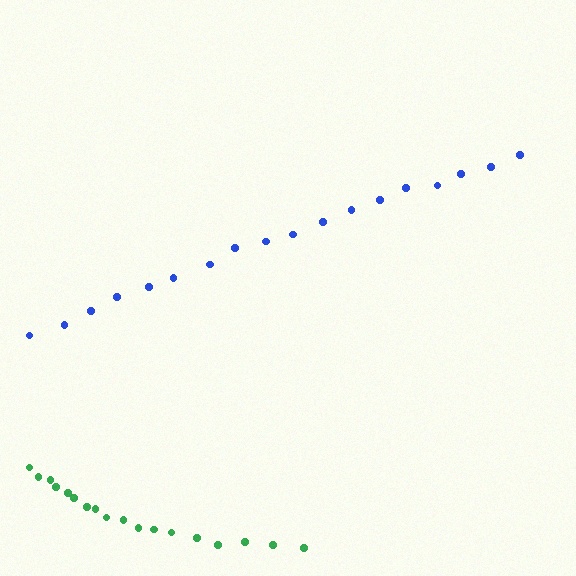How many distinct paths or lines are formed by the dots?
There are 2 distinct paths.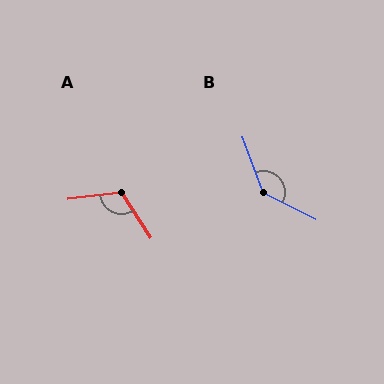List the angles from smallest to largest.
A (116°), B (137°).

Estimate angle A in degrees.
Approximately 116 degrees.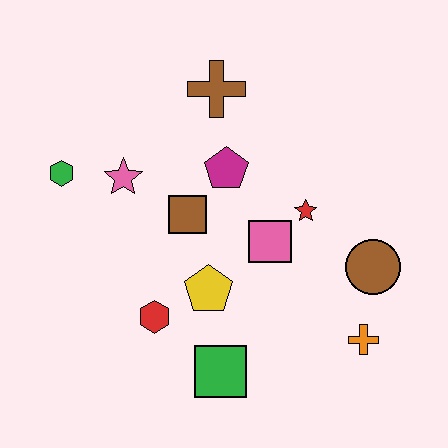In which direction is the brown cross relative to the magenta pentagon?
The brown cross is above the magenta pentagon.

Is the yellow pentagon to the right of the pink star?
Yes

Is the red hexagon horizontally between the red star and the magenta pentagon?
No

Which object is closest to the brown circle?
The orange cross is closest to the brown circle.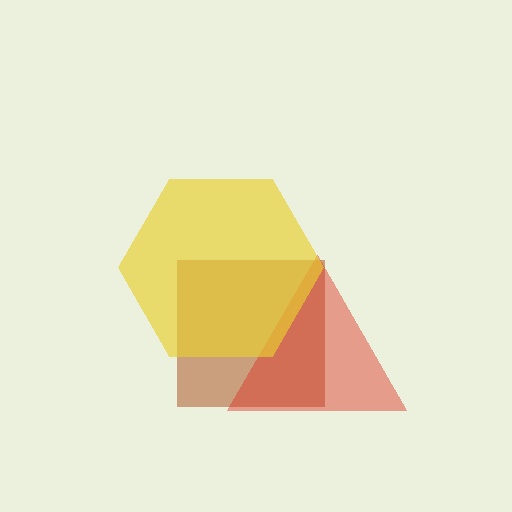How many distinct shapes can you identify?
There are 3 distinct shapes: a brown square, a red triangle, a yellow hexagon.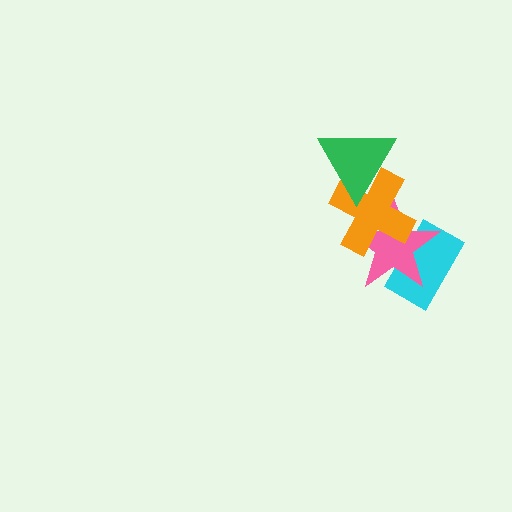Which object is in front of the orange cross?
The green triangle is in front of the orange cross.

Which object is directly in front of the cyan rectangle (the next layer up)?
The pink star is directly in front of the cyan rectangle.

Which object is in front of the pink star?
The orange cross is in front of the pink star.